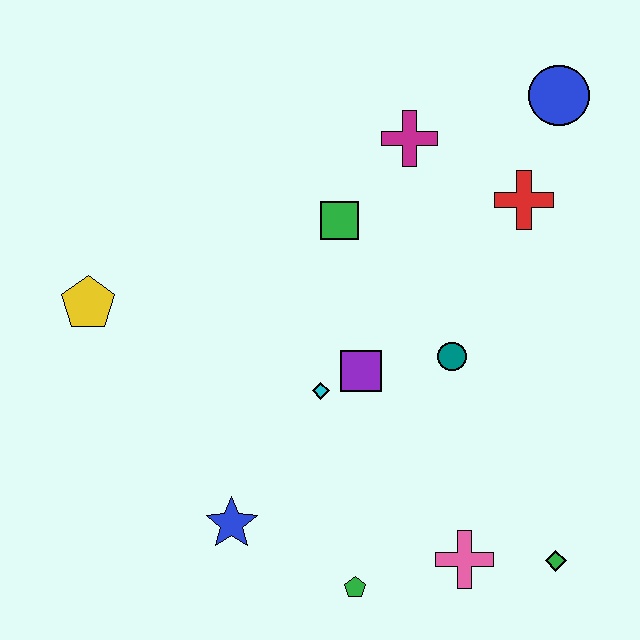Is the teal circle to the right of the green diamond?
No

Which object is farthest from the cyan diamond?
The blue circle is farthest from the cyan diamond.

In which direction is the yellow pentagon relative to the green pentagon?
The yellow pentagon is above the green pentagon.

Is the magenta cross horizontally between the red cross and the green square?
Yes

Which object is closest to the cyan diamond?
The purple square is closest to the cyan diamond.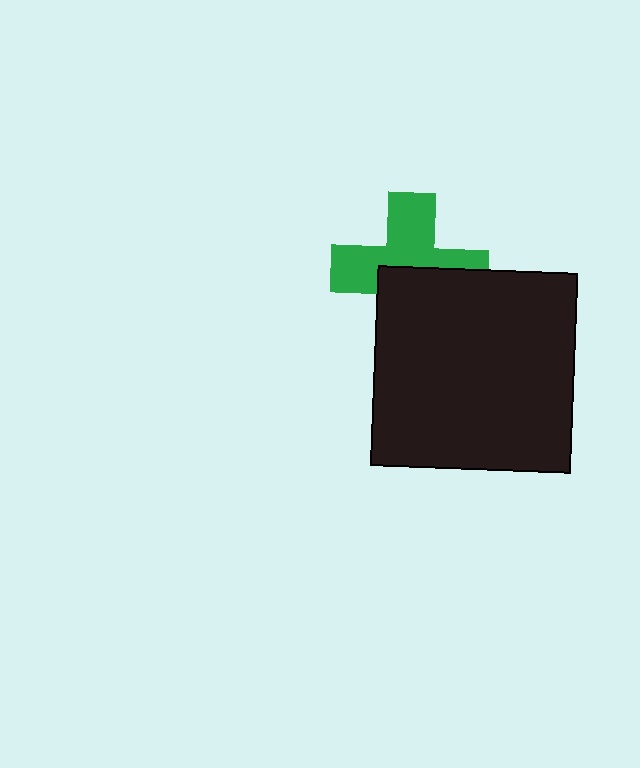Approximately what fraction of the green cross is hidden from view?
Roughly 45% of the green cross is hidden behind the black square.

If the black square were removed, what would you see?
You would see the complete green cross.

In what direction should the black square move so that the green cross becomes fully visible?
The black square should move down. That is the shortest direction to clear the overlap and leave the green cross fully visible.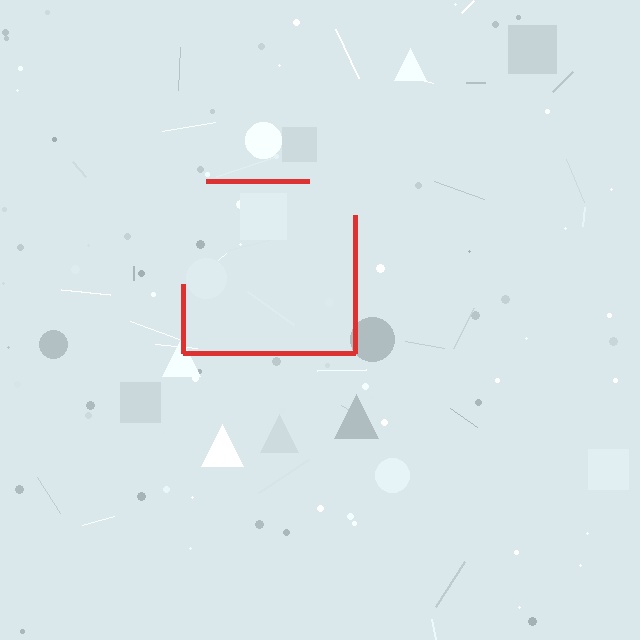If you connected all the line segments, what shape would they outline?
They would outline a square.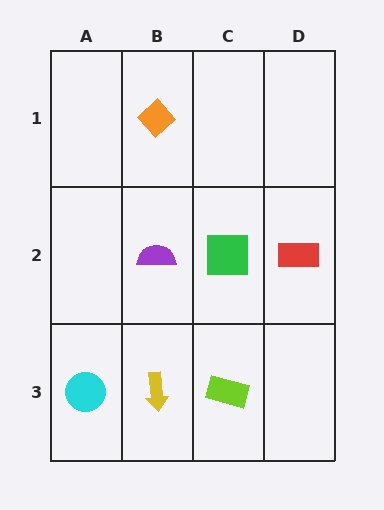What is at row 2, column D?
A red rectangle.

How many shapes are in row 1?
1 shape.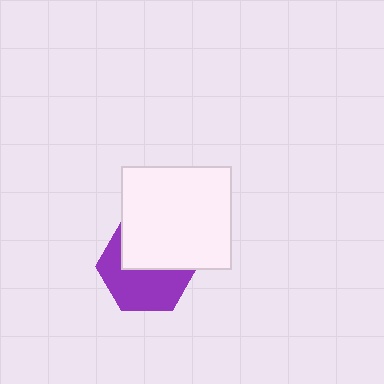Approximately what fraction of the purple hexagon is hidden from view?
Roughly 45% of the purple hexagon is hidden behind the white rectangle.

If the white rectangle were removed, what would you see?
You would see the complete purple hexagon.